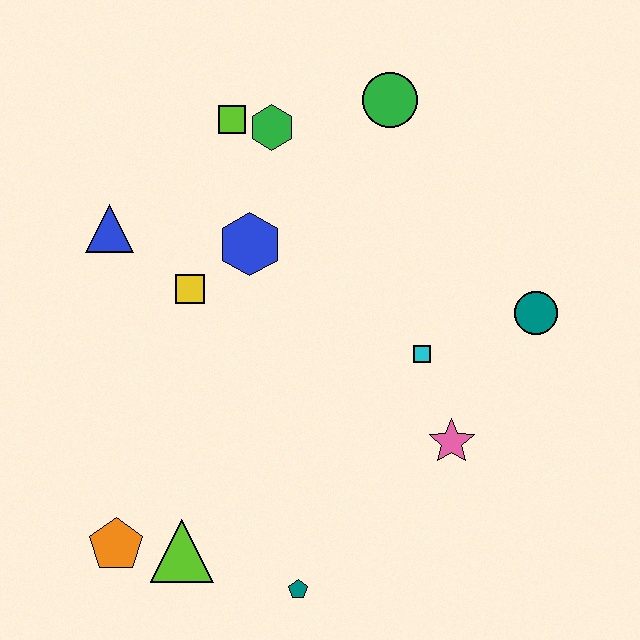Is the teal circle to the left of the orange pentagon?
No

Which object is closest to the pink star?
The cyan square is closest to the pink star.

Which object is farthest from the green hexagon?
The teal pentagon is farthest from the green hexagon.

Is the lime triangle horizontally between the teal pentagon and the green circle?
No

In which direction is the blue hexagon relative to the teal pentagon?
The blue hexagon is above the teal pentagon.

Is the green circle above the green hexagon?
Yes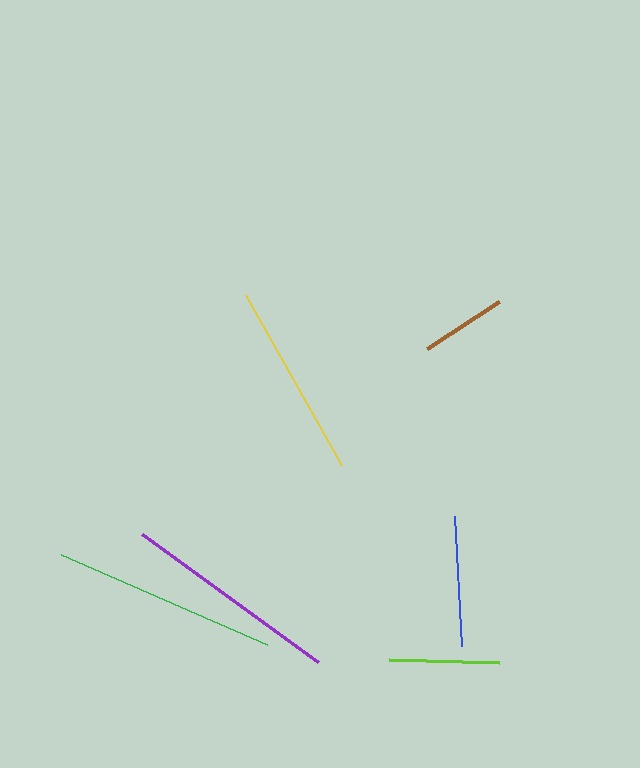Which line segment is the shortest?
The brown line is the shortest at approximately 87 pixels.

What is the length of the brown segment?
The brown segment is approximately 87 pixels long.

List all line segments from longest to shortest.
From longest to shortest: green, purple, yellow, blue, lime, brown.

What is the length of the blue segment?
The blue segment is approximately 130 pixels long.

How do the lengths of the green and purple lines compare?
The green and purple lines are approximately the same length.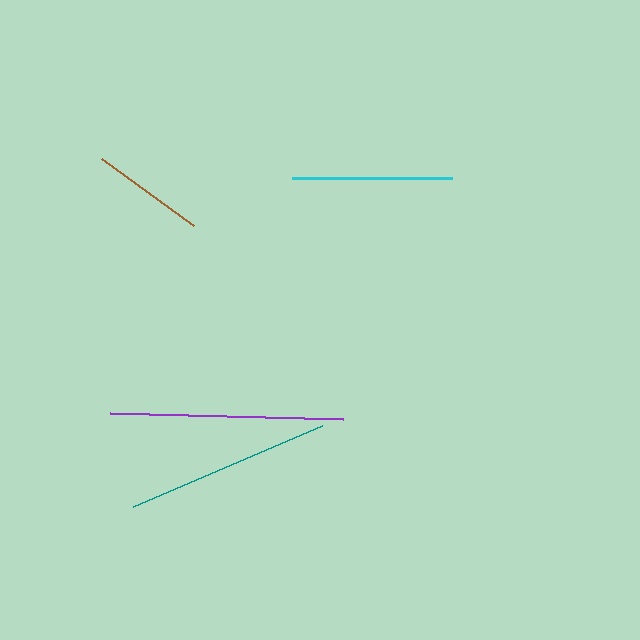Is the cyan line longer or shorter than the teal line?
The teal line is longer than the cyan line.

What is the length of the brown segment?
The brown segment is approximately 114 pixels long.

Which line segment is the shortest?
The brown line is the shortest at approximately 114 pixels.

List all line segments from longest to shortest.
From longest to shortest: purple, teal, cyan, brown.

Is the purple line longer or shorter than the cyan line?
The purple line is longer than the cyan line.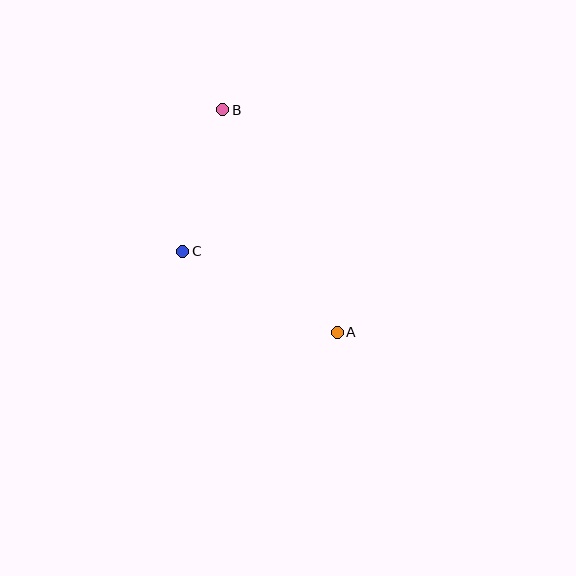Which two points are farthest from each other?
Points A and B are farthest from each other.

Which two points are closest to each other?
Points B and C are closest to each other.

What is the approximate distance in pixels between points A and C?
The distance between A and C is approximately 175 pixels.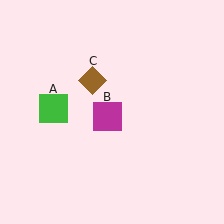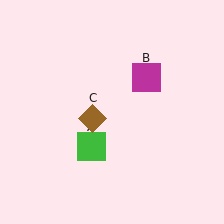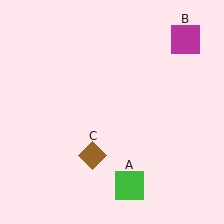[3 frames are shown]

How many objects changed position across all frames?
3 objects changed position: green square (object A), magenta square (object B), brown diamond (object C).